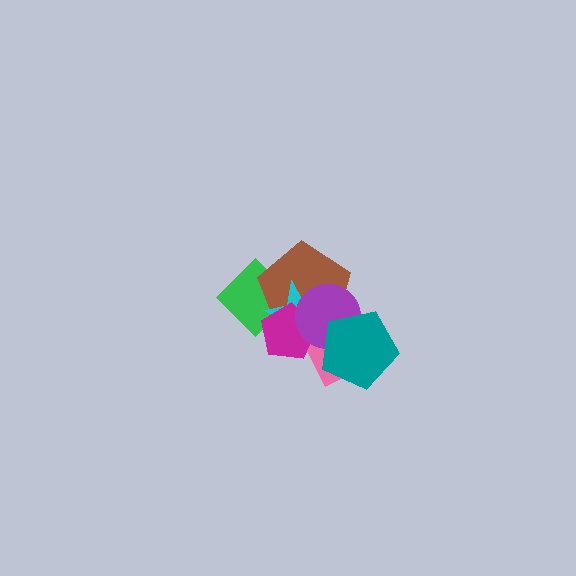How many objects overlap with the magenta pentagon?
5 objects overlap with the magenta pentagon.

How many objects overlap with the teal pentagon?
3 objects overlap with the teal pentagon.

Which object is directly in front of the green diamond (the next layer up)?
The brown pentagon is directly in front of the green diamond.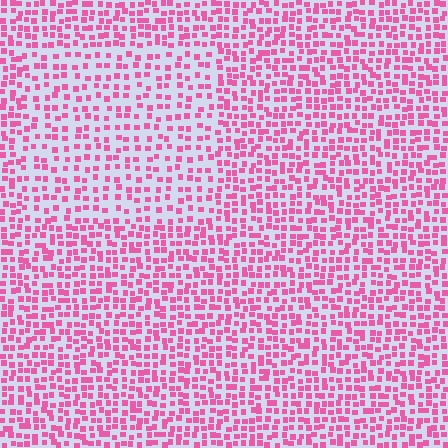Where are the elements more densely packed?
The elements are more densely packed outside the rectangle boundary.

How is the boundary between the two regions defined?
The boundary is defined by a change in element density (approximately 1.6x ratio). All elements are the same color, size, and shape.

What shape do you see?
I see a rectangle.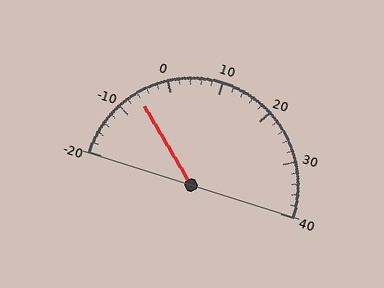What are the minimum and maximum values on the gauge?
The gauge ranges from -20 to 40.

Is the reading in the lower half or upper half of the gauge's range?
The reading is in the lower half of the range (-20 to 40).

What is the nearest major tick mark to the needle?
The nearest major tick mark is -10.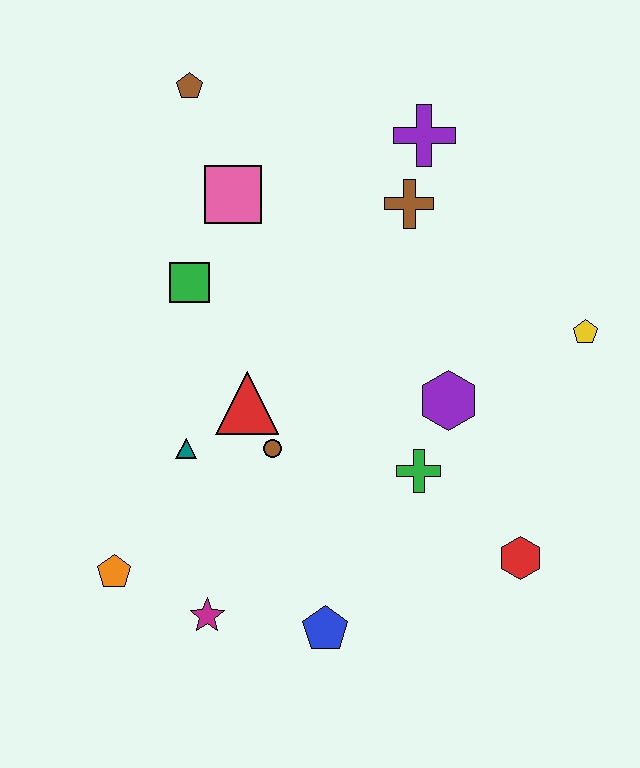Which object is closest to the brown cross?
The purple cross is closest to the brown cross.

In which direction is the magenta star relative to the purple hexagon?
The magenta star is to the left of the purple hexagon.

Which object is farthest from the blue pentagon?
The brown pentagon is farthest from the blue pentagon.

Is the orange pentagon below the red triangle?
Yes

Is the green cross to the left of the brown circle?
No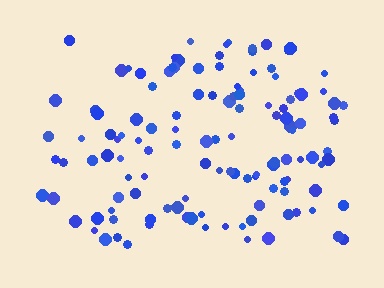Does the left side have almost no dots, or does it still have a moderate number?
Still a moderate number, just noticeably fewer than the right.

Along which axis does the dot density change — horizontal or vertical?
Horizontal.